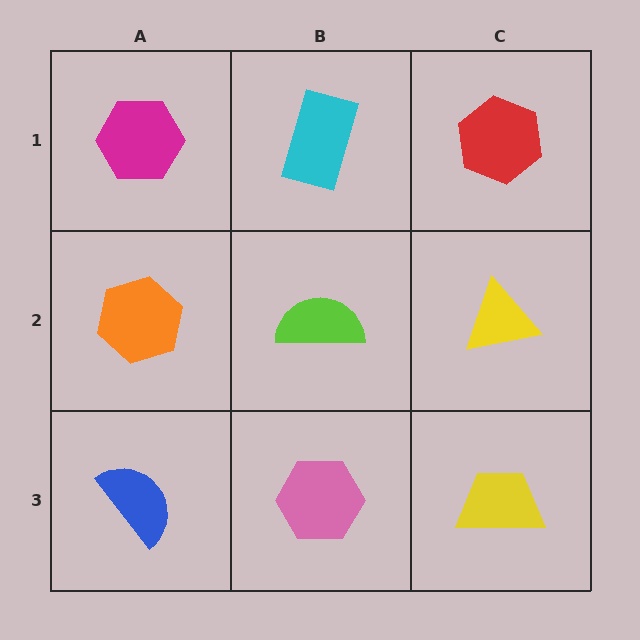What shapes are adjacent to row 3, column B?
A lime semicircle (row 2, column B), a blue semicircle (row 3, column A), a yellow trapezoid (row 3, column C).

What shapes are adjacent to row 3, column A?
An orange hexagon (row 2, column A), a pink hexagon (row 3, column B).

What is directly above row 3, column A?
An orange hexagon.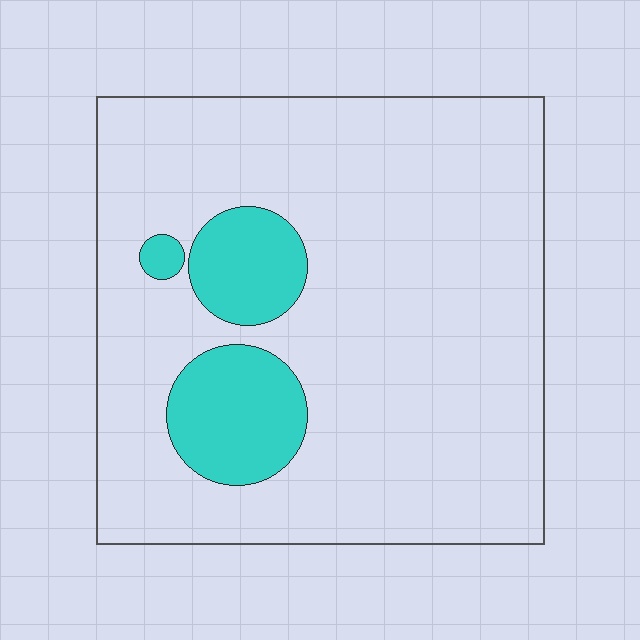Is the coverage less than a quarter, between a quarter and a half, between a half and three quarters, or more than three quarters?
Less than a quarter.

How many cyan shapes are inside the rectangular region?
3.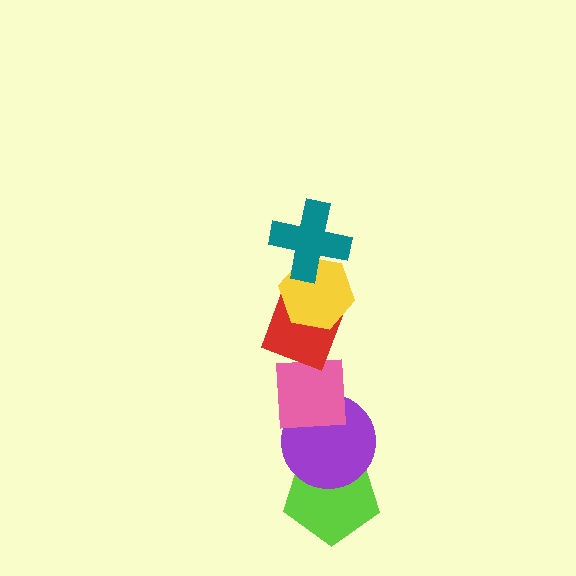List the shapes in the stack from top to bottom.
From top to bottom: the teal cross, the yellow hexagon, the red diamond, the pink square, the purple circle, the lime pentagon.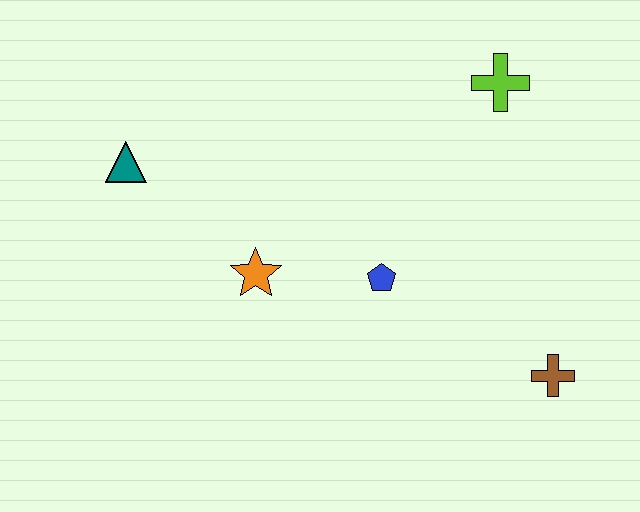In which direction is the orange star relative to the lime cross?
The orange star is to the left of the lime cross.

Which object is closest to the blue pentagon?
The orange star is closest to the blue pentagon.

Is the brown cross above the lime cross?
No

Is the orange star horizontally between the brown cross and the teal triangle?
Yes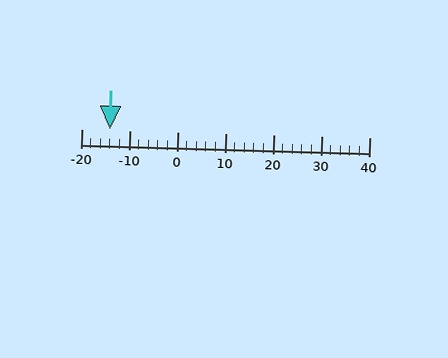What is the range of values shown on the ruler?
The ruler shows values from -20 to 40.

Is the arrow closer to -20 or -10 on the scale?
The arrow is closer to -10.